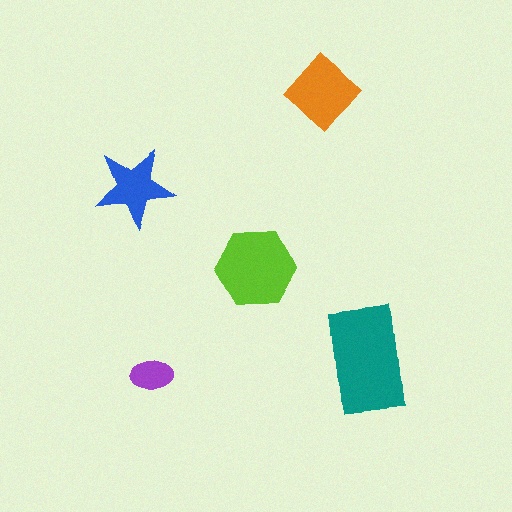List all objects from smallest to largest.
The purple ellipse, the blue star, the orange diamond, the lime hexagon, the teal rectangle.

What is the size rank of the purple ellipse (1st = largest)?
5th.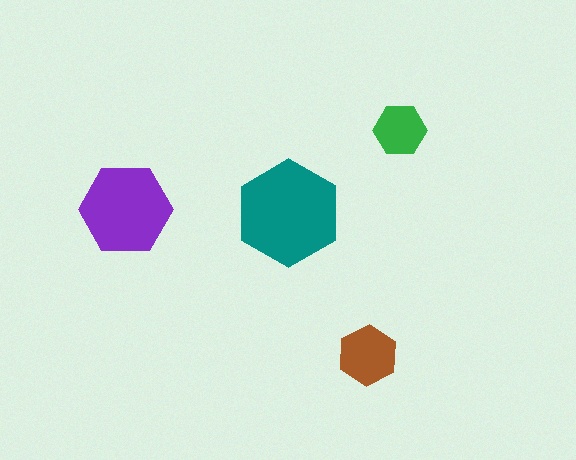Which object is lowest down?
The brown hexagon is bottommost.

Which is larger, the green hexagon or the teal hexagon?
The teal one.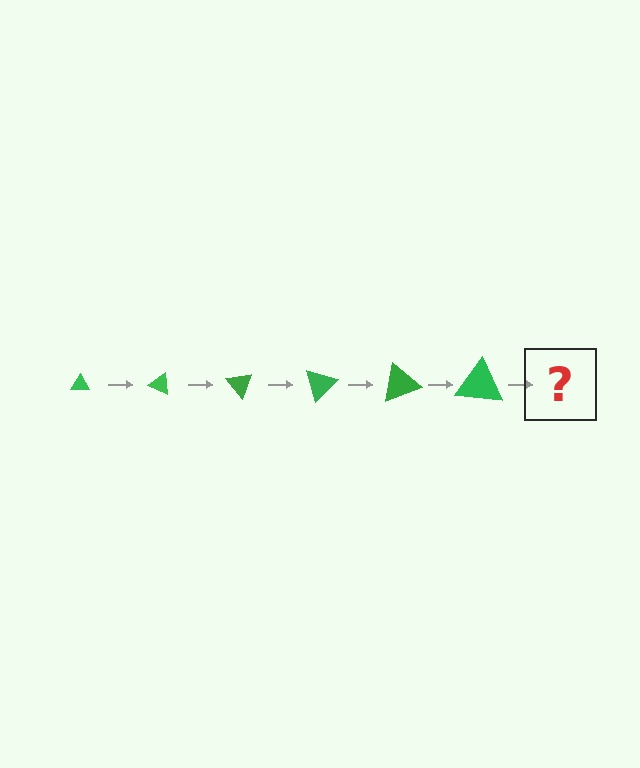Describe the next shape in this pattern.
It should be a triangle, larger than the previous one and rotated 150 degrees from the start.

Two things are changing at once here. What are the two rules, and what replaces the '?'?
The two rules are that the triangle grows larger each step and it rotates 25 degrees each step. The '?' should be a triangle, larger than the previous one and rotated 150 degrees from the start.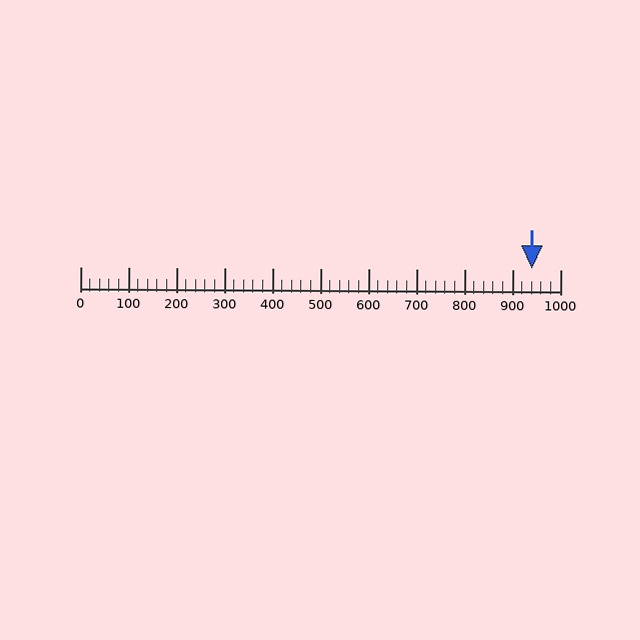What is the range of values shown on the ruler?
The ruler shows values from 0 to 1000.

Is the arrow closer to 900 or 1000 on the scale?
The arrow is closer to 900.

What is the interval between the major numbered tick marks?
The major tick marks are spaced 100 units apart.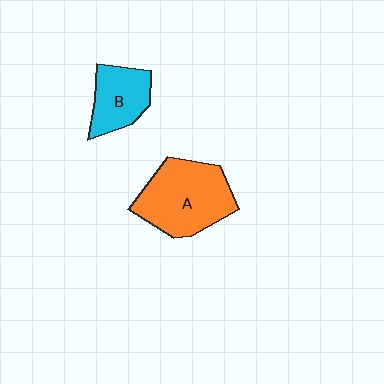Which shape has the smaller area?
Shape B (cyan).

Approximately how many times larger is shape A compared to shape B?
Approximately 1.7 times.